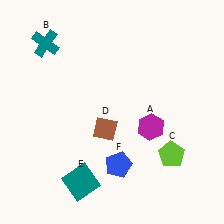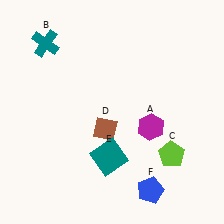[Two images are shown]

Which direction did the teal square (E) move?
The teal square (E) moved right.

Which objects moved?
The objects that moved are: the teal square (E), the blue pentagon (F).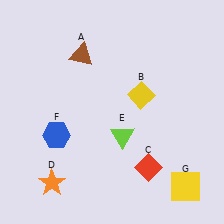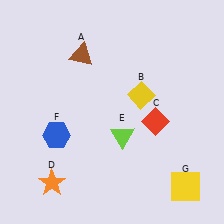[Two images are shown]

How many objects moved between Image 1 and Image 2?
1 object moved between the two images.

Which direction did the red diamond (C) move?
The red diamond (C) moved up.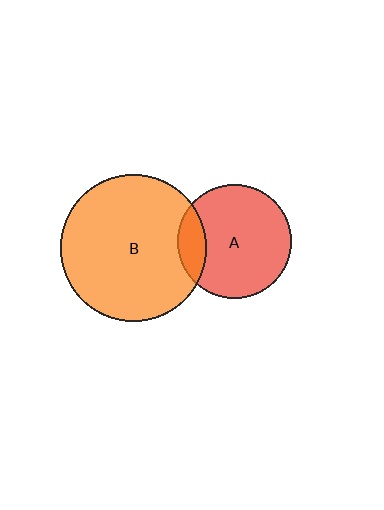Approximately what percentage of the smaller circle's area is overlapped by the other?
Approximately 15%.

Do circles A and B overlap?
Yes.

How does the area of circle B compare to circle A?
Approximately 1.7 times.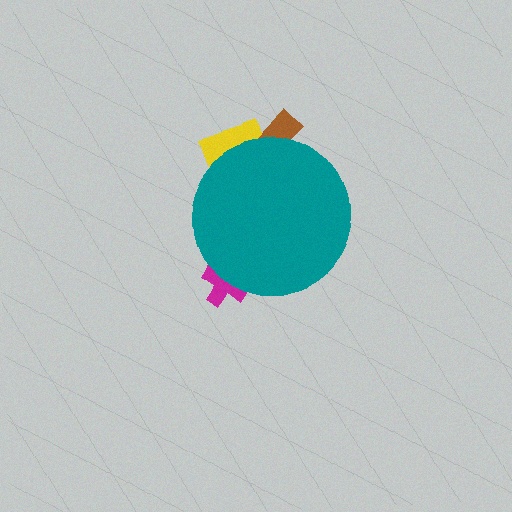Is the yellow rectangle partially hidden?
Yes, the yellow rectangle is partially hidden behind the teal circle.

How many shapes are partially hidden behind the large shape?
3 shapes are partially hidden.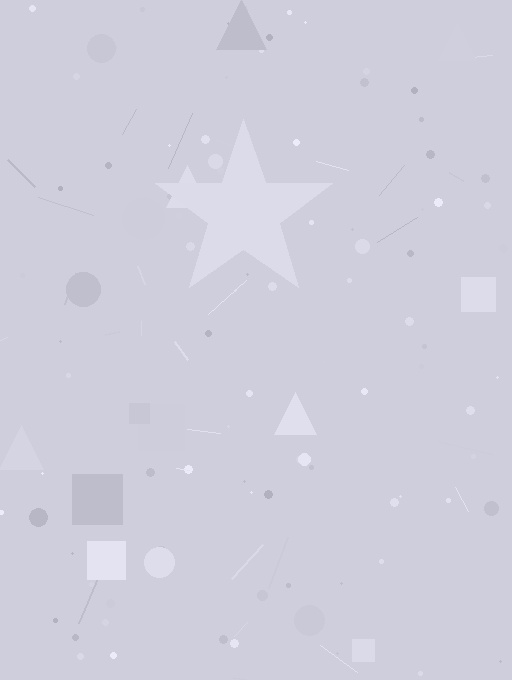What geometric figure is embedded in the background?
A star is embedded in the background.